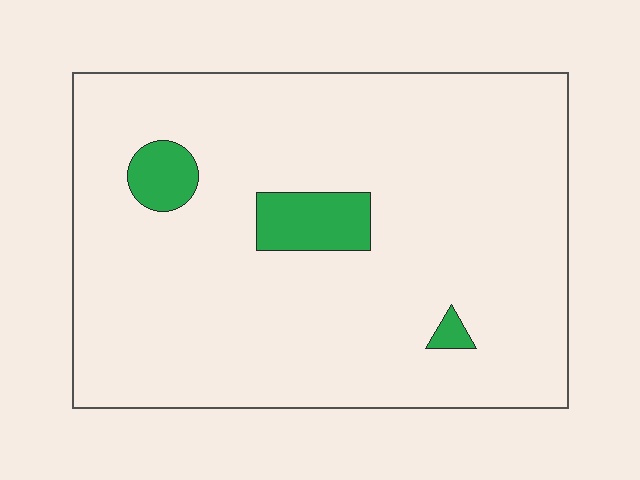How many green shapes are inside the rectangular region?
3.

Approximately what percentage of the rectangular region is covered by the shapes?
Approximately 5%.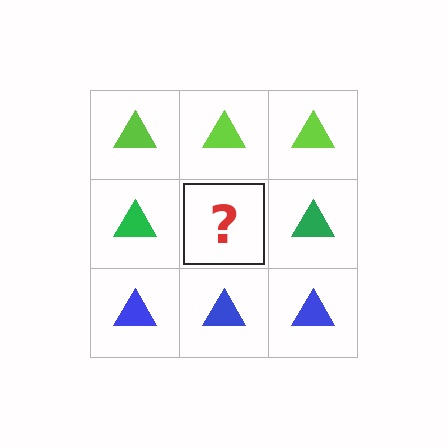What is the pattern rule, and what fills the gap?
The rule is that each row has a consistent color. The gap should be filled with a green triangle.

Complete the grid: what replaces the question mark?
The question mark should be replaced with a green triangle.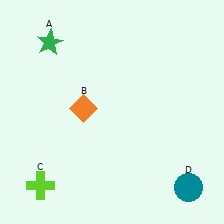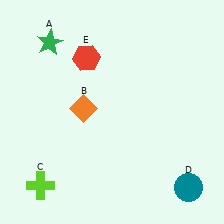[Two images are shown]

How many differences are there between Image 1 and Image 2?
There is 1 difference between the two images.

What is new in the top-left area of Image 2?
A red hexagon (E) was added in the top-left area of Image 2.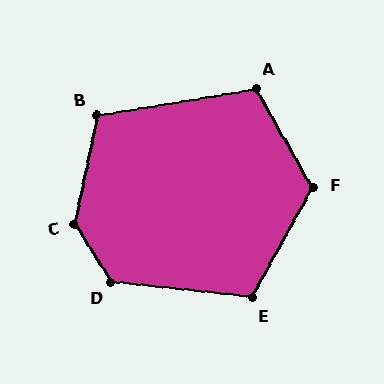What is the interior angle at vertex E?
Approximately 113 degrees (obtuse).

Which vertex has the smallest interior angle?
A, at approximately 111 degrees.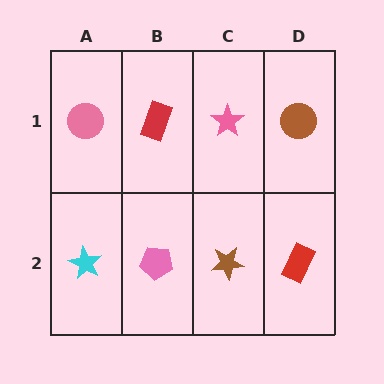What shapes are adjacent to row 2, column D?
A brown circle (row 1, column D), a brown star (row 2, column C).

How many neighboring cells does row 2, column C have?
3.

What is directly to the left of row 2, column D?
A brown star.